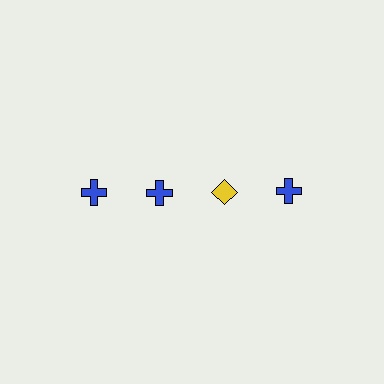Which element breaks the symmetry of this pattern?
The yellow diamond in the top row, center column breaks the symmetry. All other shapes are blue crosses.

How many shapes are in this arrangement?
There are 4 shapes arranged in a grid pattern.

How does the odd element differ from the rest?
It differs in both color (yellow instead of blue) and shape (diamond instead of cross).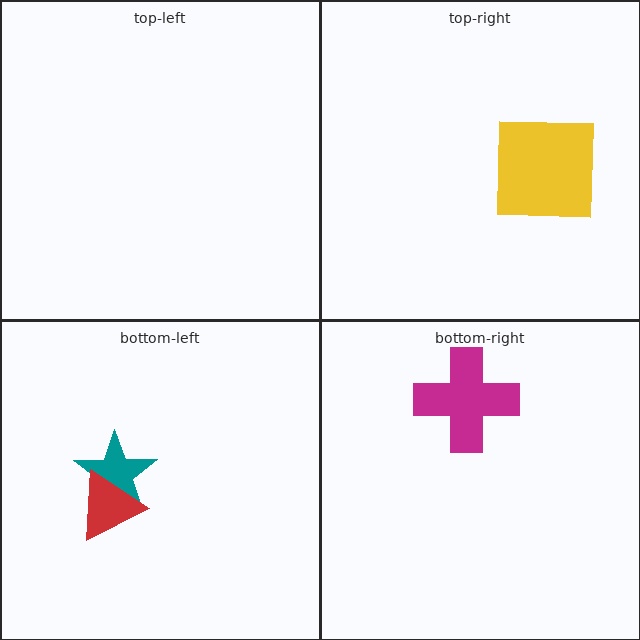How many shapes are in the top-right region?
1.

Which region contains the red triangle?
The bottom-left region.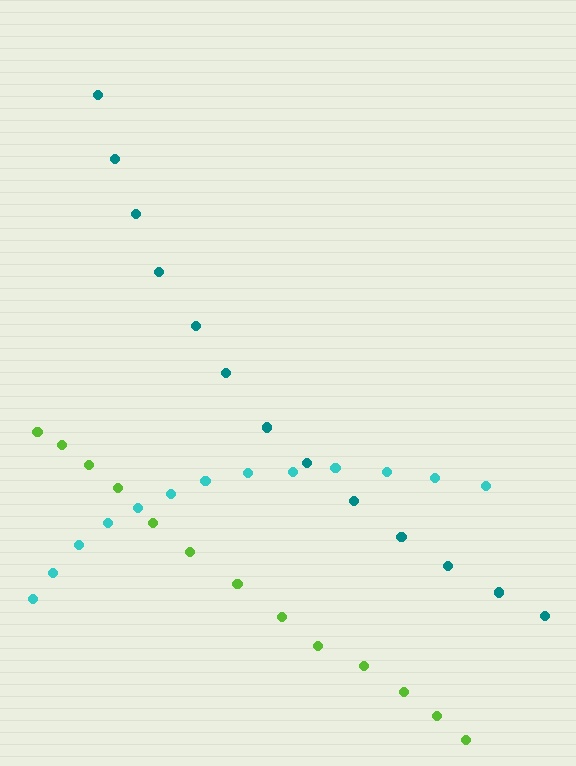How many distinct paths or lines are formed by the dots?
There are 3 distinct paths.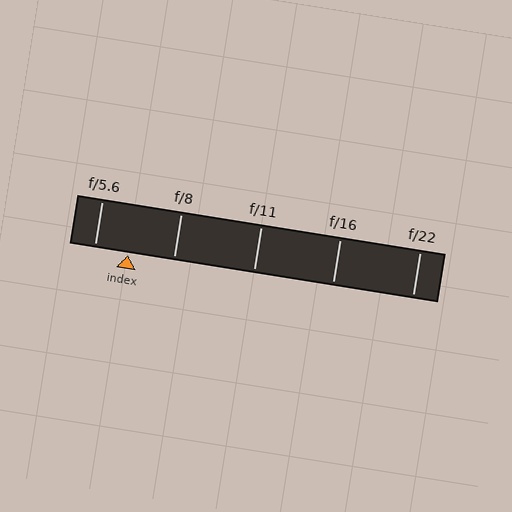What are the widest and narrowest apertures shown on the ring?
The widest aperture shown is f/5.6 and the narrowest is f/22.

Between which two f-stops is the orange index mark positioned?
The index mark is between f/5.6 and f/8.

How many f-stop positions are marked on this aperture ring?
There are 5 f-stop positions marked.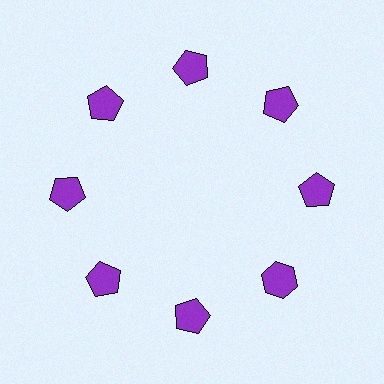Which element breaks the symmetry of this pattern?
The purple hexagon at roughly the 4 o'clock position breaks the symmetry. All other shapes are purple pentagons.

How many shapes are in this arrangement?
There are 8 shapes arranged in a ring pattern.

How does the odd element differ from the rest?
It has a different shape: hexagon instead of pentagon.